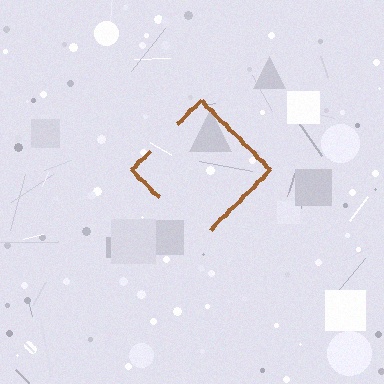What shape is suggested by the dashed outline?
The dashed outline suggests a diamond.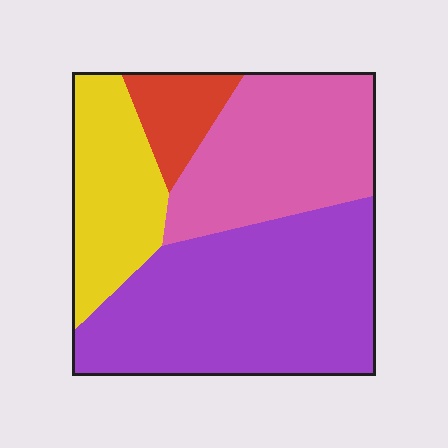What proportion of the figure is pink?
Pink covers around 30% of the figure.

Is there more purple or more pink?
Purple.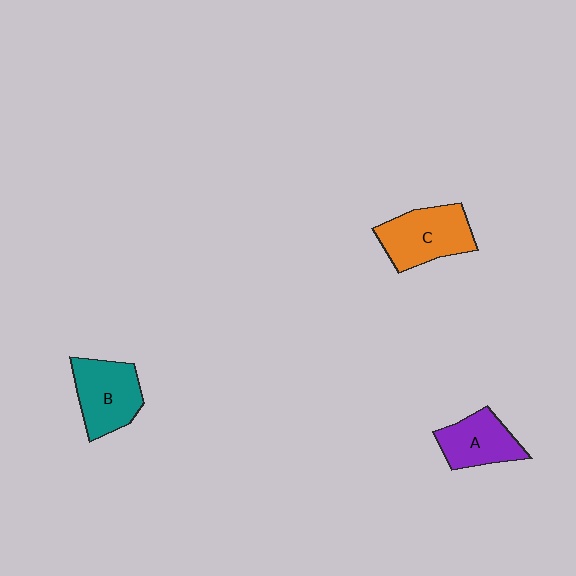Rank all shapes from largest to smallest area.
From largest to smallest: C (orange), B (teal), A (purple).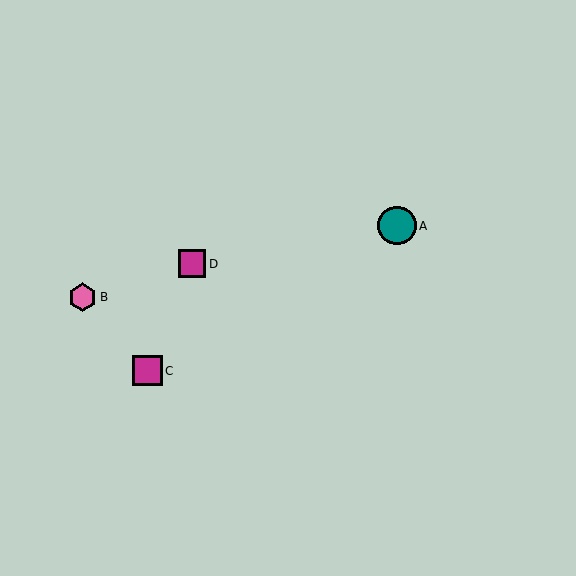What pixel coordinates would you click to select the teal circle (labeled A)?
Click at (397, 226) to select the teal circle A.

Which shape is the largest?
The teal circle (labeled A) is the largest.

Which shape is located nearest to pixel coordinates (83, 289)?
The pink hexagon (labeled B) at (83, 297) is nearest to that location.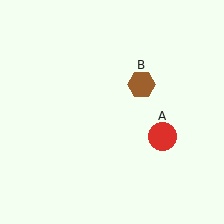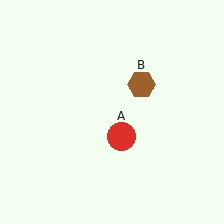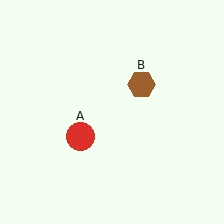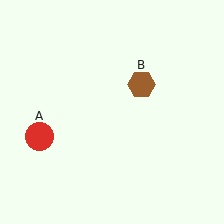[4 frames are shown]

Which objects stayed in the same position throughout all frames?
Brown hexagon (object B) remained stationary.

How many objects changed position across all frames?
1 object changed position: red circle (object A).